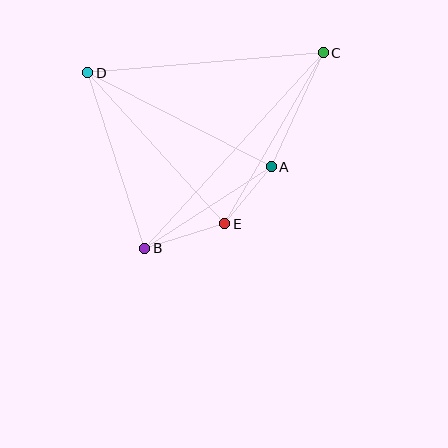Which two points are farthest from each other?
Points B and C are farthest from each other.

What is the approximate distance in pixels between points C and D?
The distance between C and D is approximately 236 pixels.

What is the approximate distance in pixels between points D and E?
The distance between D and E is approximately 204 pixels.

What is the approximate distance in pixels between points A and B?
The distance between A and B is approximately 150 pixels.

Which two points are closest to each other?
Points A and E are closest to each other.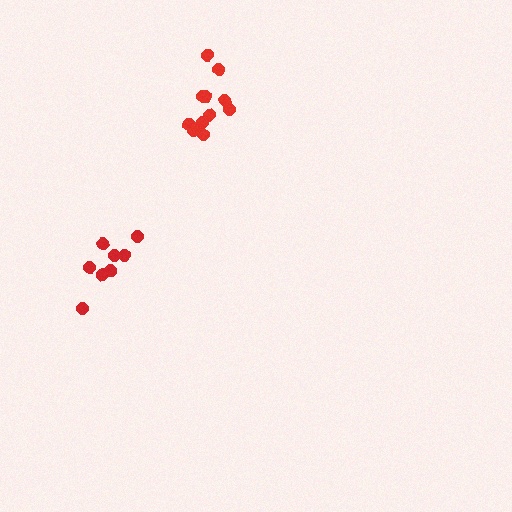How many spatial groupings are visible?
There are 2 spatial groupings.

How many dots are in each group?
Group 1: 12 dots, Group 2: 8 dots (20 total).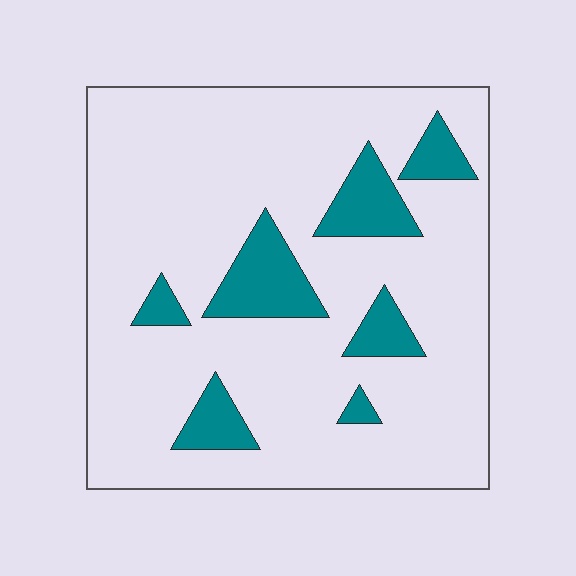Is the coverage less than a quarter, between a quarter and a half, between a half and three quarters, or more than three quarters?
Less than a quarter.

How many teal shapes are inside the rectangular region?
7.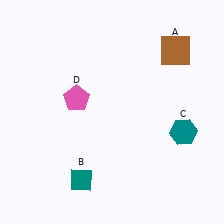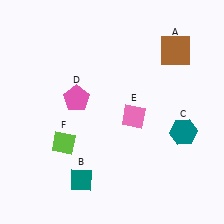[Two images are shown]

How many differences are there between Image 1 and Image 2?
There are 2 differences between the two images.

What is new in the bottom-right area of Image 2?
A pink diamond (E) was added in the bottom-right area of Image 2.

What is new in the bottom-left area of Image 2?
A lime diamond (F) was added in the bottom-left area of Image 2.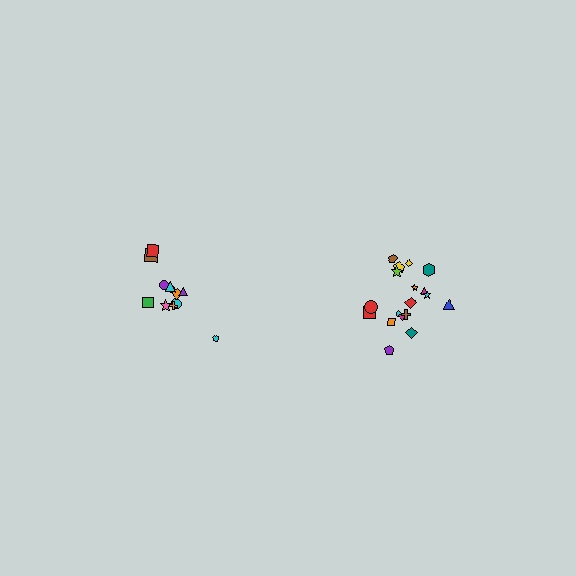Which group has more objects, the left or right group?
The right group.